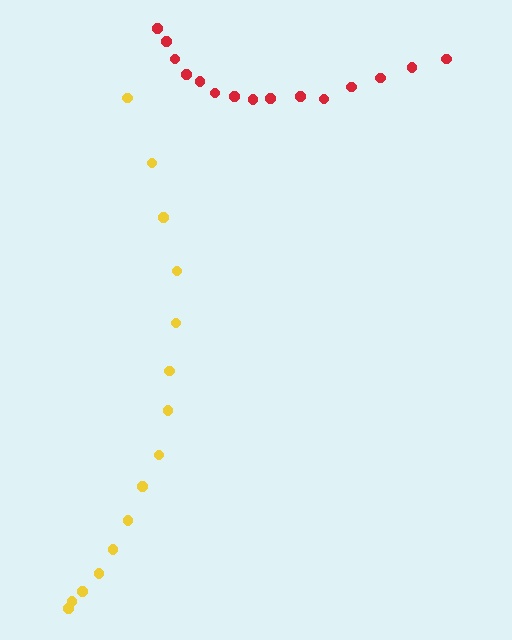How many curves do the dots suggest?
There are 2 distinct paths.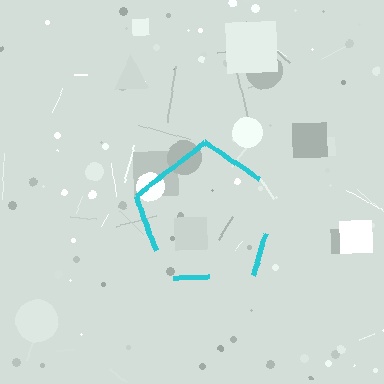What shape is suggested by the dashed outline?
The dashed outline suggests a pentagon.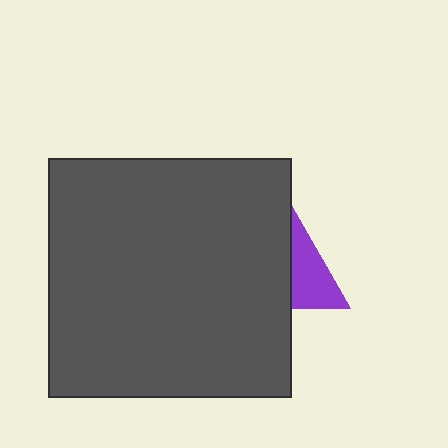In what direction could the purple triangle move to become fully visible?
The purple triangle could move right. That would shift it out from behind the dark gray rectangle entirely.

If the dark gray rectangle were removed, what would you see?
You would see the complete purple triangle.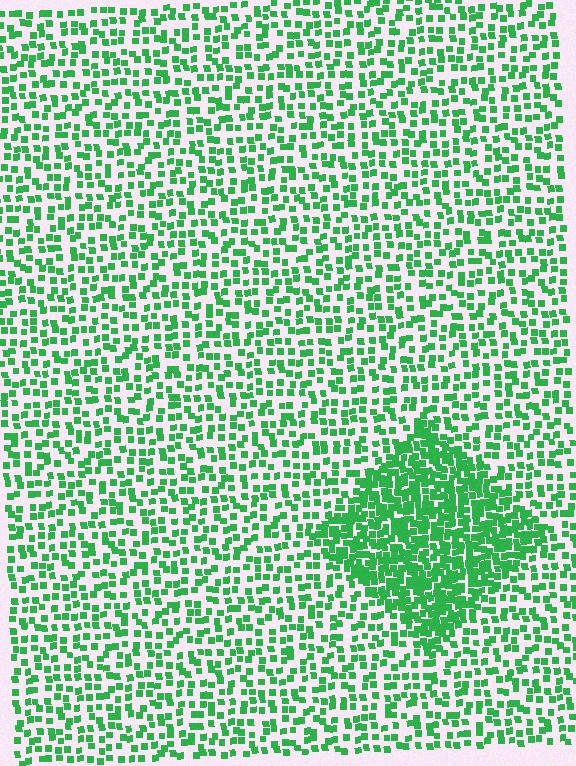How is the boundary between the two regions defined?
The boundary is defined by a change in element density (approximately 2.2x ratio). All elements are the same color, size, and shape.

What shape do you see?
I see a diamond.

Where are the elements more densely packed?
The elements are more densely packed inside the diamond boundary.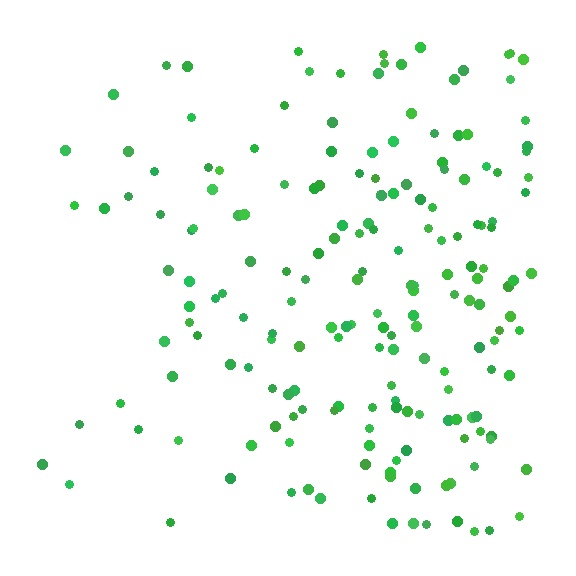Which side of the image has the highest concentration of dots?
The right.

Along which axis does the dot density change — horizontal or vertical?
Horizontal.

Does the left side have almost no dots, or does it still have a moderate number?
Still a moderate number, just noticeably fewer than the right.